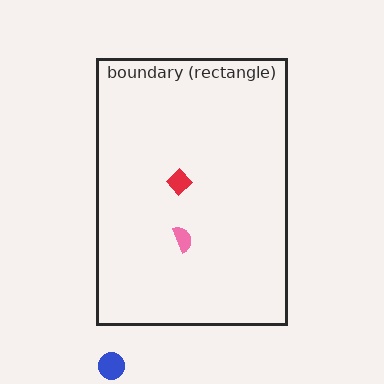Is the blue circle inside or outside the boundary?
Outside.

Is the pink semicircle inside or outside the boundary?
Inside.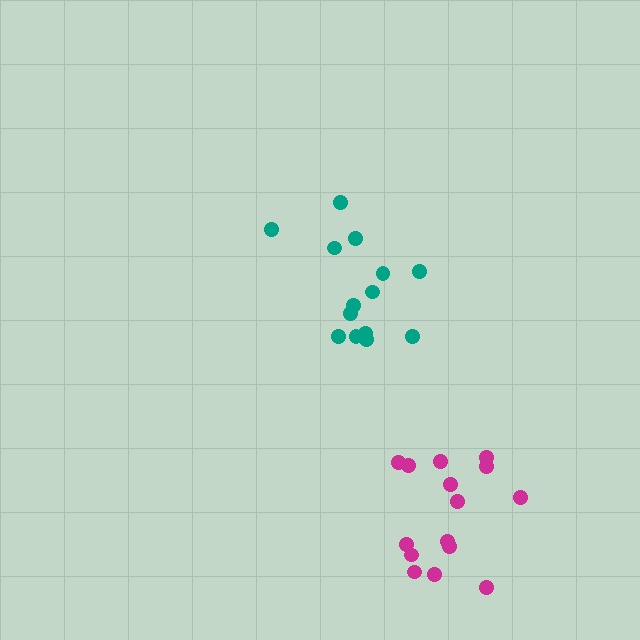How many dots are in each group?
Group 1: 15 dots, Group 2: 14 dots (29 total).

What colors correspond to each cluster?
The clusters are colored: magenta, teal.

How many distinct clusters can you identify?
There are 2 distinct clusters.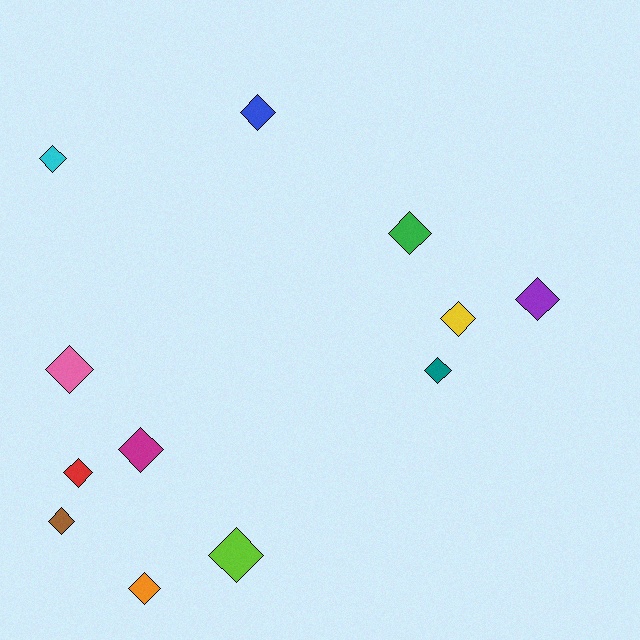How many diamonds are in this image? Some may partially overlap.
There are 12 diamonds.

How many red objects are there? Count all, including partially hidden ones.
There is 1 red object.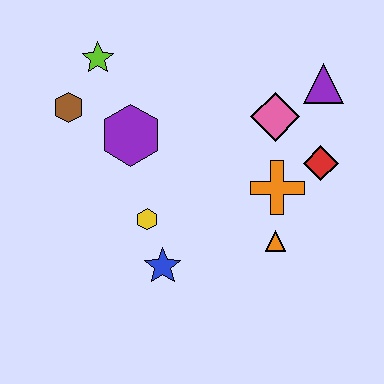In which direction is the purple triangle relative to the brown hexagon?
The purple triangle is to the right of the brown hexagon.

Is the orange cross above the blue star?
Yes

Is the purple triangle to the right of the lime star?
Yes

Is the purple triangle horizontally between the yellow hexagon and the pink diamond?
No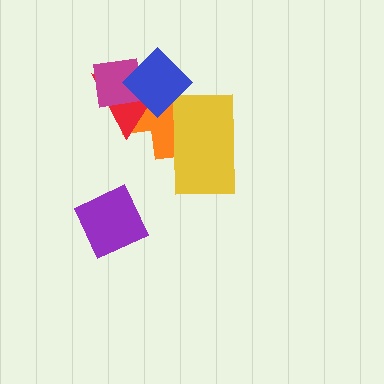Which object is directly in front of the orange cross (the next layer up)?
The red triangle is directly in front of the orange cross.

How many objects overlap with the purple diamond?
0 objects overlap with the purple diamond.